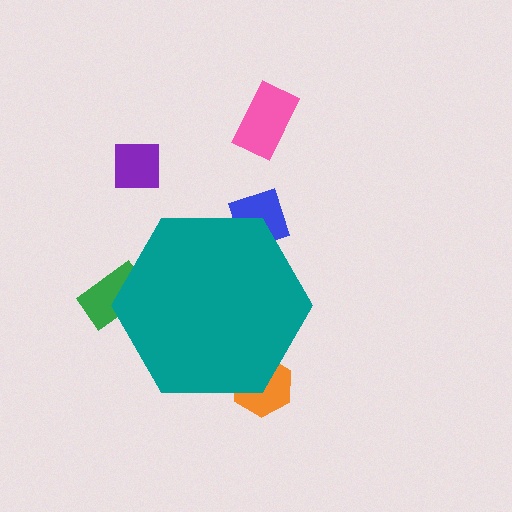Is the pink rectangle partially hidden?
No, the pink rectangle is fully visible.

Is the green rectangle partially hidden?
Yes, the green rectangle is partially hidden behind the teal hexagon.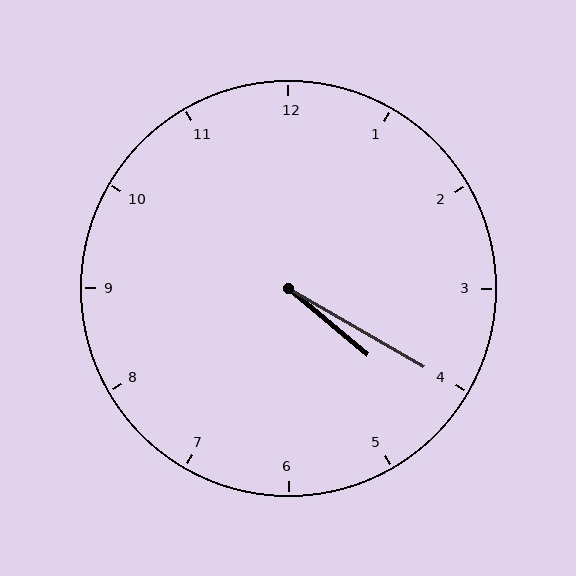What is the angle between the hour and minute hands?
Approximately 10 degrees.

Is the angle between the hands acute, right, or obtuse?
It is acute.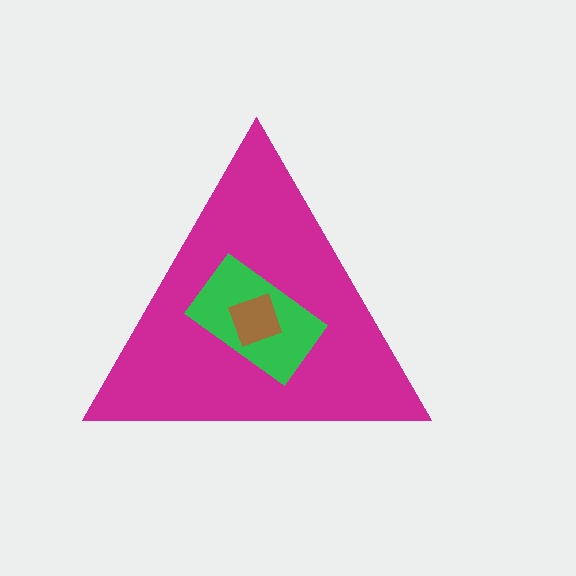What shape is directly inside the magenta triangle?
The green rectangle.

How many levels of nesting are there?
3.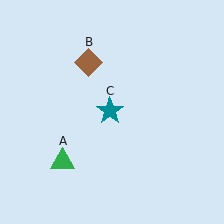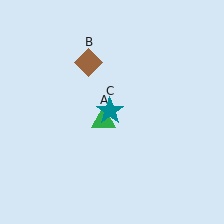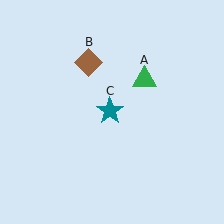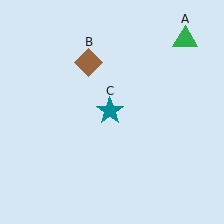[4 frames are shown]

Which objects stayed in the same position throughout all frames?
Brown diamond (object B) and teal star (object C) remained stationary.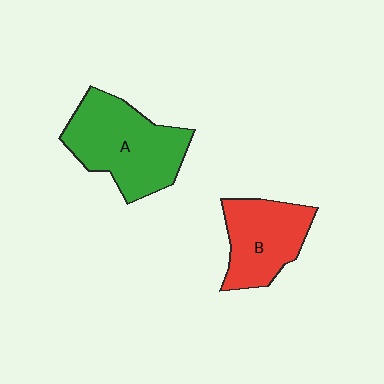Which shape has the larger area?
Shape A (green).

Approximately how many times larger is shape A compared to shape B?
Approximately 1.4 times.